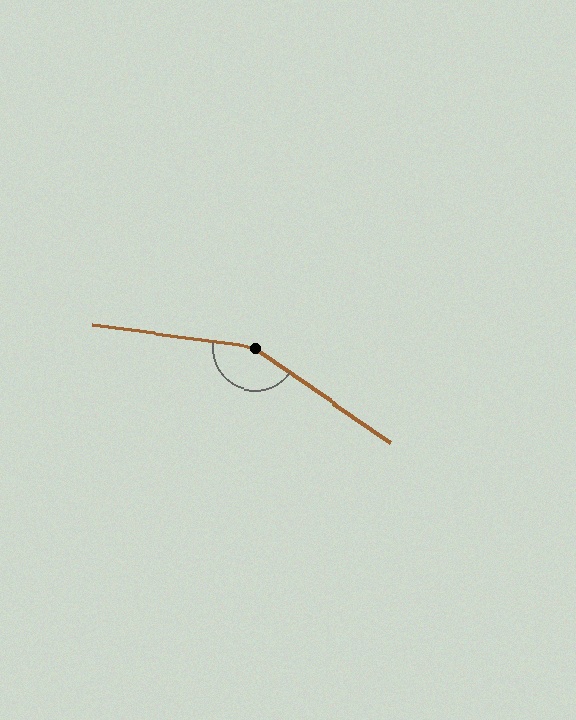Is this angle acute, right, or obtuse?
It is obtuse.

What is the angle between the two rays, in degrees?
Approximately 153 degrees.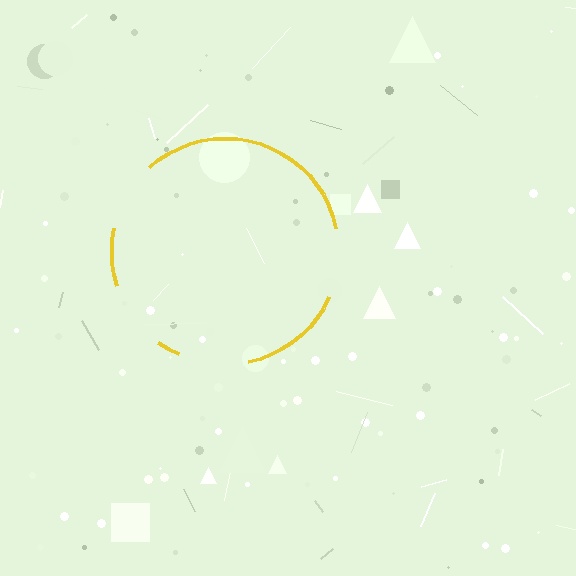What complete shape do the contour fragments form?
The contour fragments form a circle.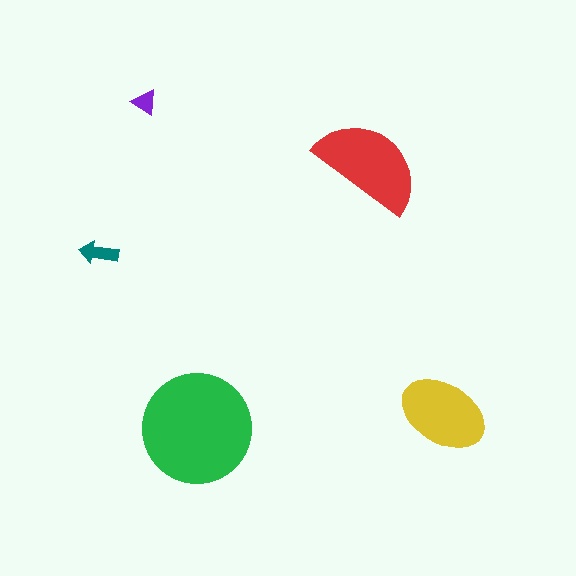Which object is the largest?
The green circle.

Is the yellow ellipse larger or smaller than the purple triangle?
Larger.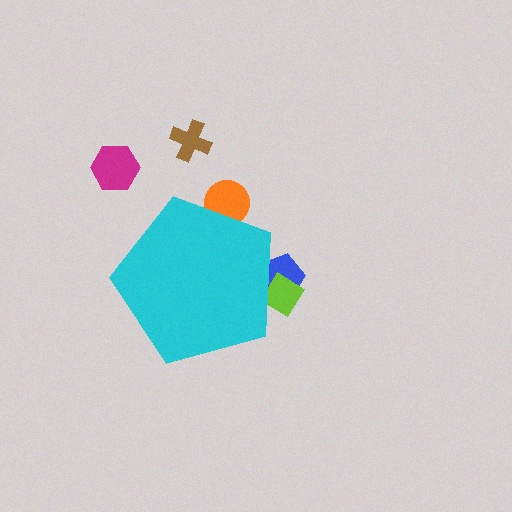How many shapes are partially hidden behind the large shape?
3 shapes are partially hidden.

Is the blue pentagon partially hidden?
Yes, the blue pentagon is partially hidden behind the cyan pentagon.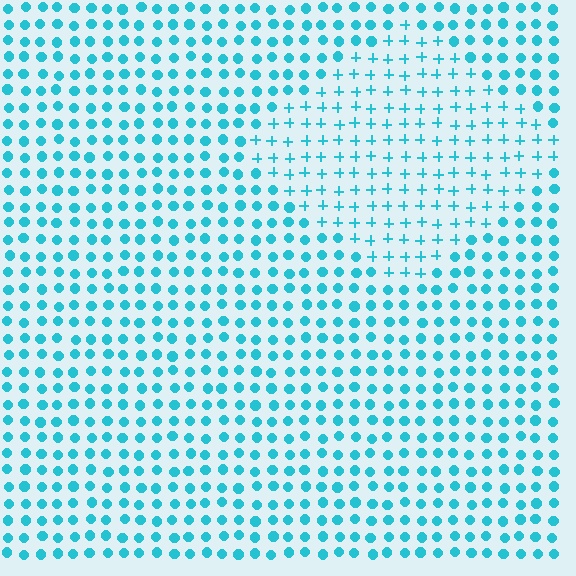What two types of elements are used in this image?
The image uses plus signs inside the diamond region and circles outside it.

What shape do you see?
I see a diamond.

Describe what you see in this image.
The image is filled with small cyan elements arranged in a uniform grid. A diamond-shaped region contains plus signs, while the surrounding area contains circles. The boundary is defined purely by the change in element shape.